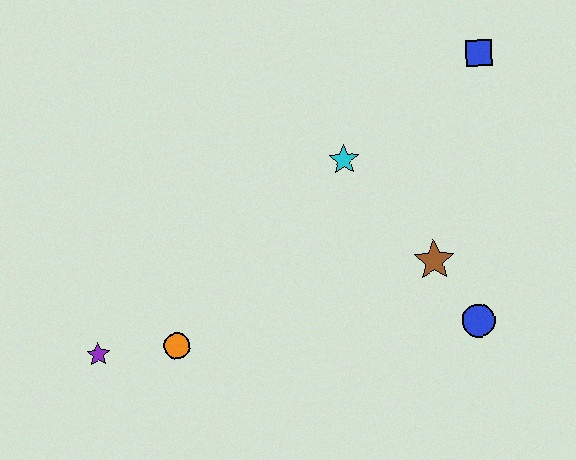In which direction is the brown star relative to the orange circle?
The brown star is to the right of the orange circle.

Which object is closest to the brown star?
The blue circle is closest to the brown star.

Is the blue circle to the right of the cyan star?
Yes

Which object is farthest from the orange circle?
The blue square is farthest from the orange circle.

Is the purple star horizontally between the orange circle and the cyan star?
No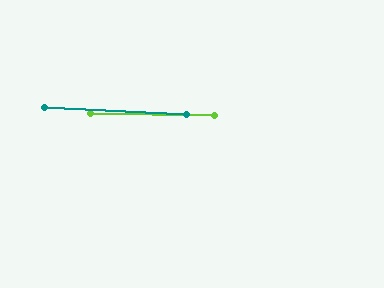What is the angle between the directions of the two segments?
Approximately 2 degrees.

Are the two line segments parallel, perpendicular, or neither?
Parallel — their directions differ by only 1.8°.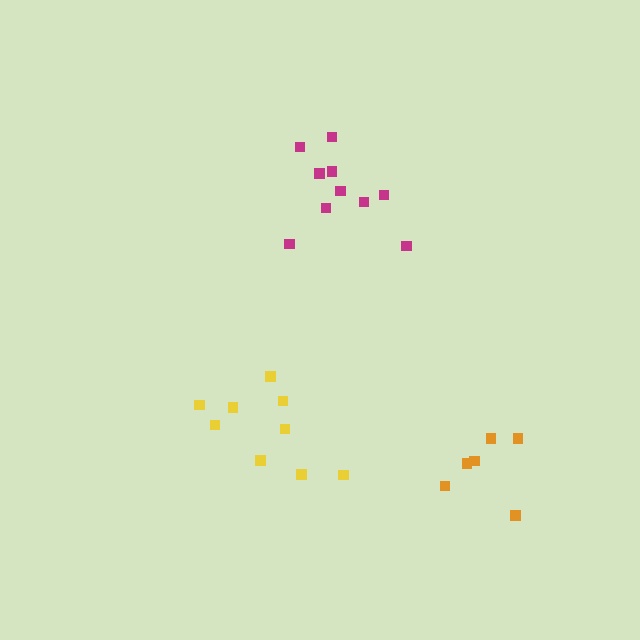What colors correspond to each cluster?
The clusters are colored: yellow, magenta, orange.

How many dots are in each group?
Group 1: 9 dots, Group 2: 10 dots, Group 3: 6 dots (25 total).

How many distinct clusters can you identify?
There are 3 distinct clusters.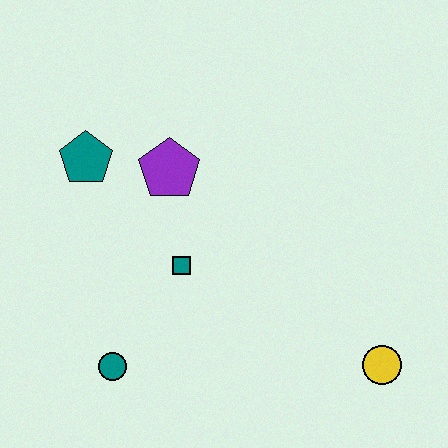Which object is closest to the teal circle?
The teal square is closest to the teal circle.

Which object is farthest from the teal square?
The yellow circle is farthest from the teal square.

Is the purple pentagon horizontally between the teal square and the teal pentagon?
Yes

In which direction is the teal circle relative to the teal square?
The teal circle is below the teal square.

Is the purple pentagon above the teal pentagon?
No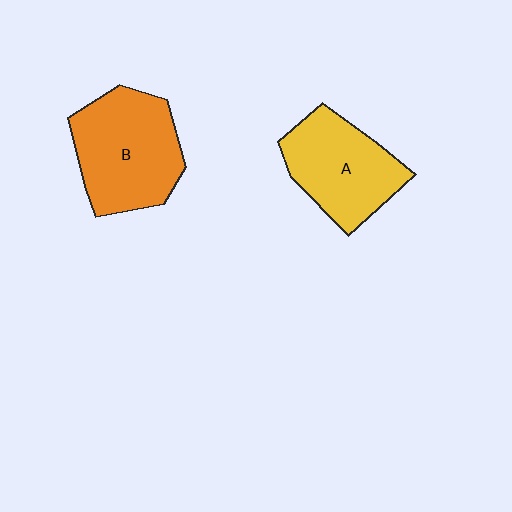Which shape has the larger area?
Shape B (orange).